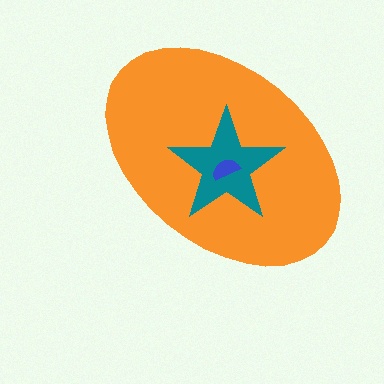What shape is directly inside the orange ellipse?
The teal star.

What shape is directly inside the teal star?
The blue semicircle.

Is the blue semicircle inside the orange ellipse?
Yes.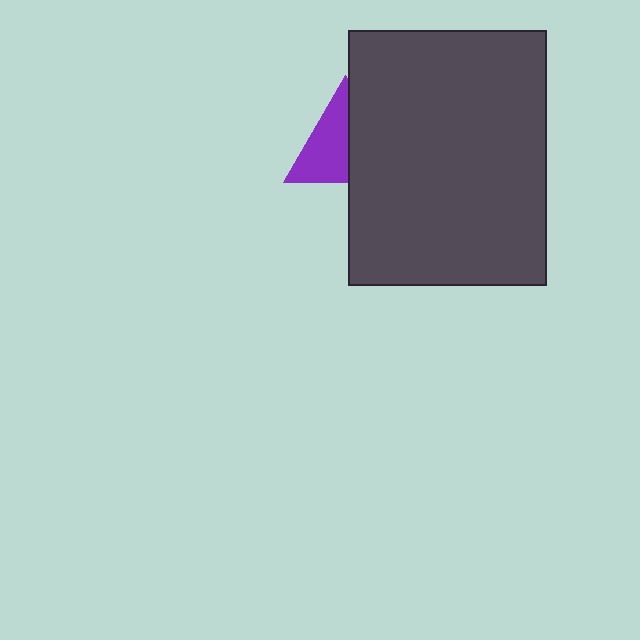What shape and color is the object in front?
The object in front is a dark gray rectangle.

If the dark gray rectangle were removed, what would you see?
You would see the complete purple triangle.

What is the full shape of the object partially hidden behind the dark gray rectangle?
The partially hidden object is a purple triangle.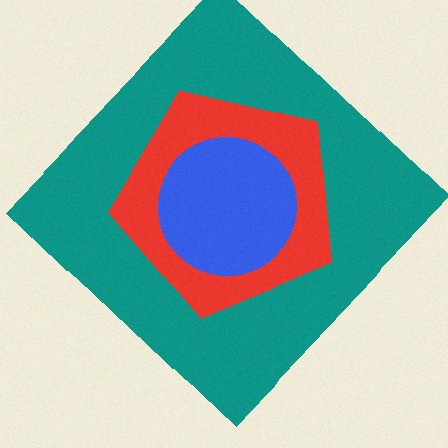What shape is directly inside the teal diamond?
The red pentagon.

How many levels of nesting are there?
3.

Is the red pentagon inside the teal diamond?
Yes.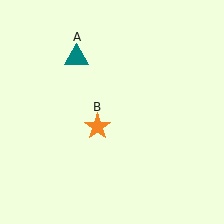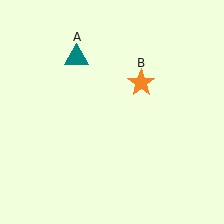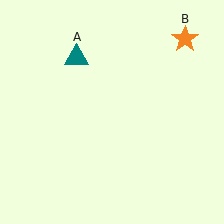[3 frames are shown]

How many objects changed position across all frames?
1 object changed position: orange star (object B).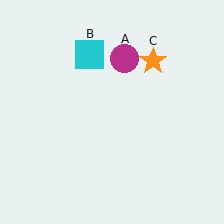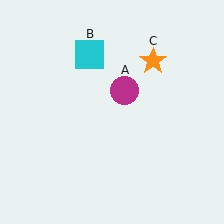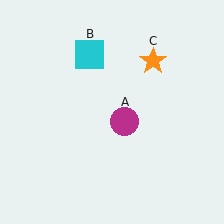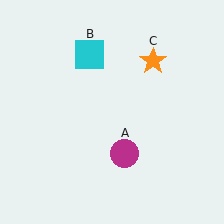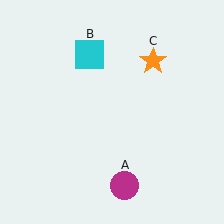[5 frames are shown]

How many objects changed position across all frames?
1 object changed position: magenta circle (object A).